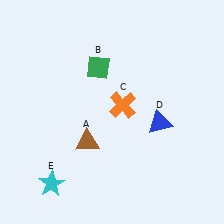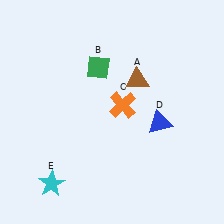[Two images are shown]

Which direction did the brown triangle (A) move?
The brown triangle (A) moved up.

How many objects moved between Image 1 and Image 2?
1 object moved between the two images.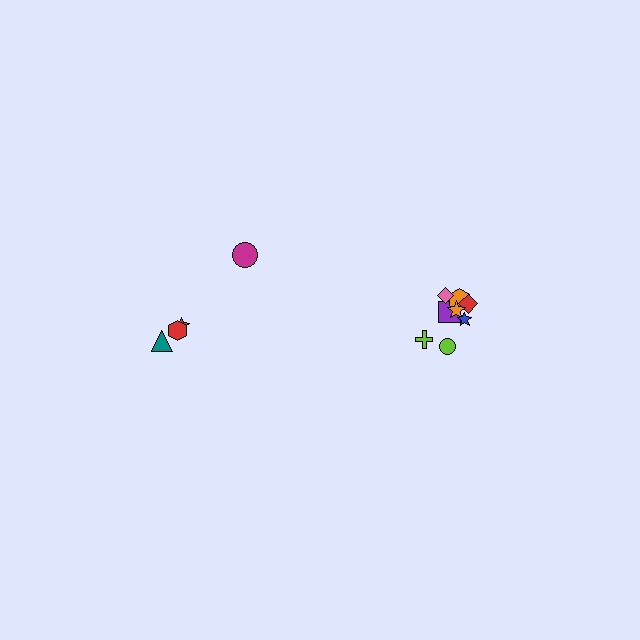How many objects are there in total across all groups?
There are 12 objects.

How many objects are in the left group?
There are 4 objects.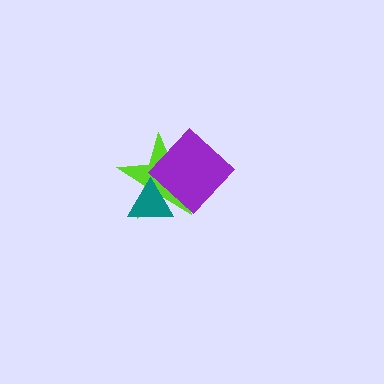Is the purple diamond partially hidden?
No, no other shape covers it.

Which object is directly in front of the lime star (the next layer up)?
The teal triangle is directly in front of the lime star.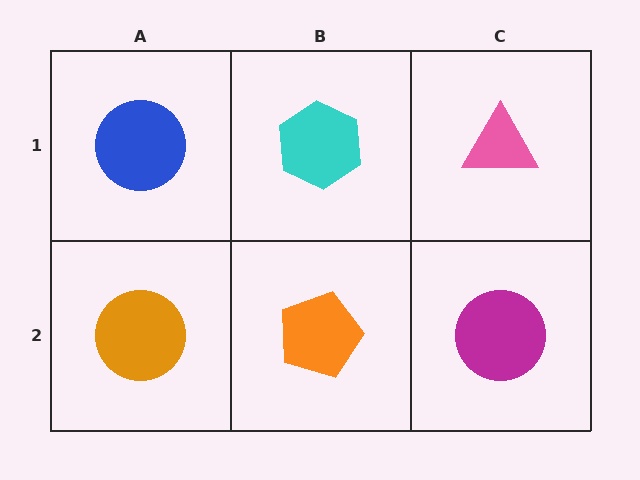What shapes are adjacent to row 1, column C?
A magenta circle (row 2, column C), a cyan hexagon (row 1, column B).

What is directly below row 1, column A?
An orange circle.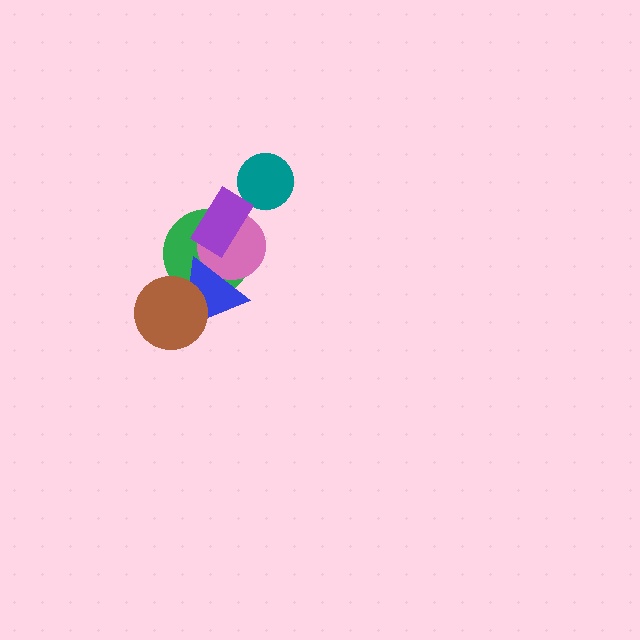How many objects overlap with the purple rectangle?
2 objects overlap with the purple rectangle.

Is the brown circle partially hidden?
No, no other shape covers it.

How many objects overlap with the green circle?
4 objects overlap with the green circle.